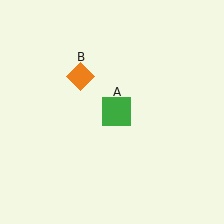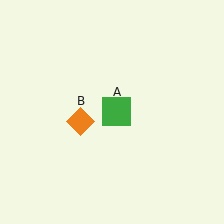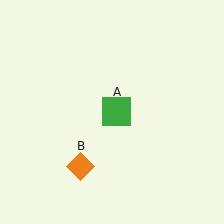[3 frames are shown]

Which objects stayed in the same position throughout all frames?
Green square (object A) remained stationary.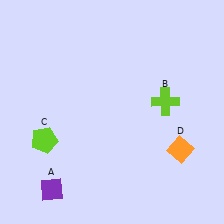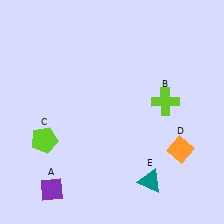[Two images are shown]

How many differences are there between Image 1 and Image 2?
There is 1 difference between the two images.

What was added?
A teal triangle (E) was added in Image 2.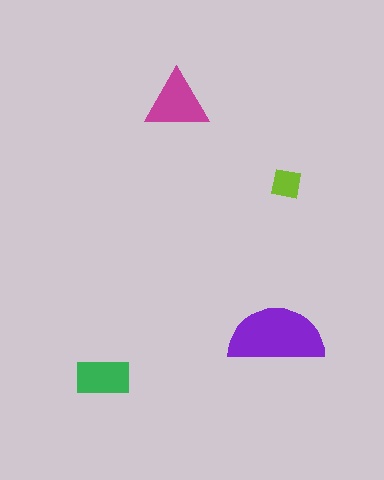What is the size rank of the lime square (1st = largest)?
4th.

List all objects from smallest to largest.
The lime square, the green rectangle, the magenta triangle, the purple semicircle.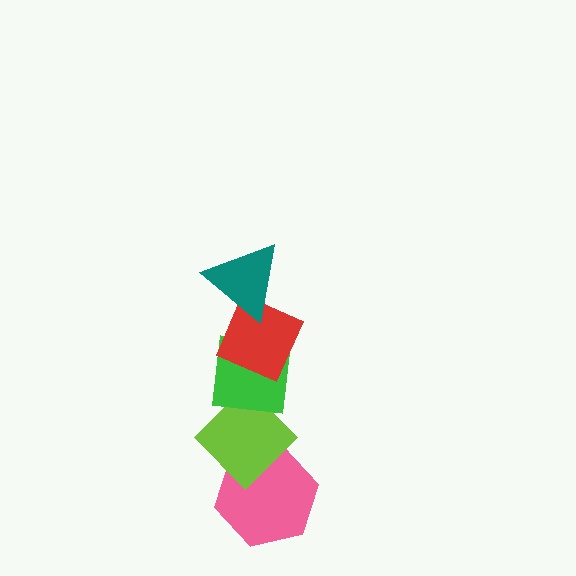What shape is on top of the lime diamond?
The green square is on top of the lime diamond.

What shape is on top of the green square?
The red diamond is on top of the green square.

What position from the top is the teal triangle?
The teal triangle is 1st from the top.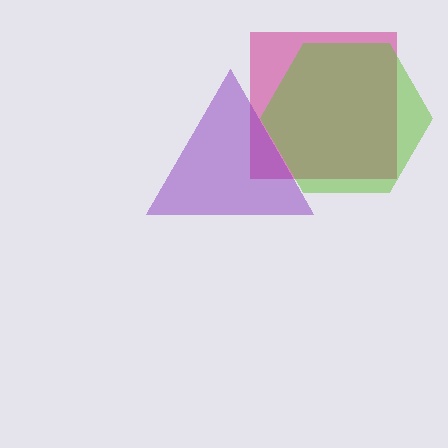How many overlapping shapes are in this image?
There are 3 overlapping shapes in the image.